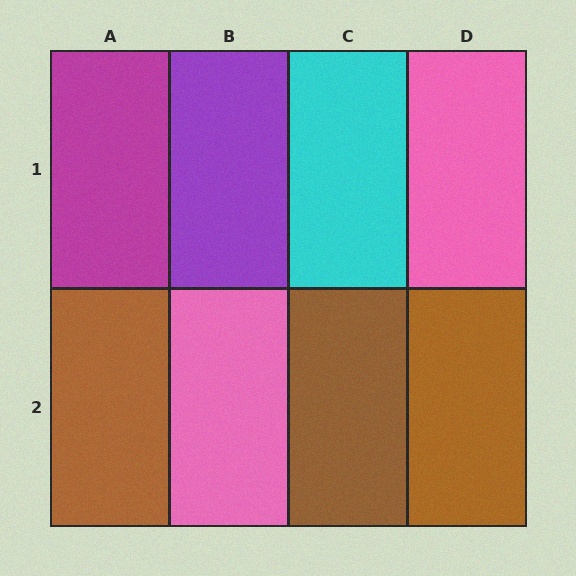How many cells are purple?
1 cell is purple.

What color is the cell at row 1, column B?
Purple.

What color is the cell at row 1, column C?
Cyan.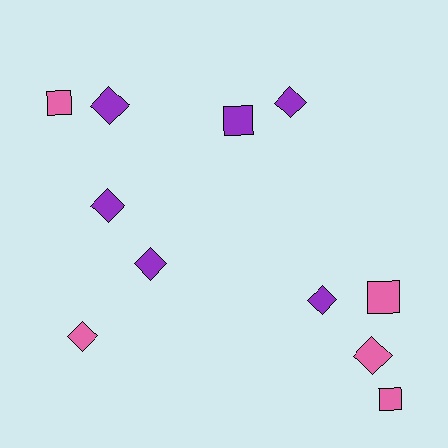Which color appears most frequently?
Purple, with 6 objects.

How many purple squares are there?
There is 1 purple square.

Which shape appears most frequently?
Diamond, with 7 objects.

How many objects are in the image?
There are 11 objects.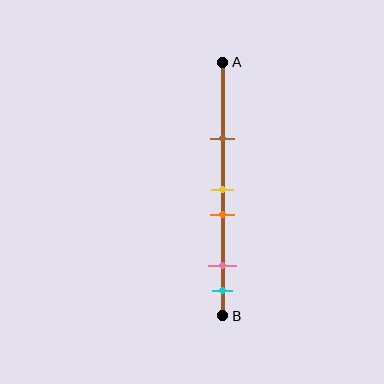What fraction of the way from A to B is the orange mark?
The orange mark is approximately 60% (0.6) of the way from A to B.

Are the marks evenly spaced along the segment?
No, the marks are not evenly spaced.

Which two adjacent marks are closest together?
The yellow and orange marks are the closest adjacent pair.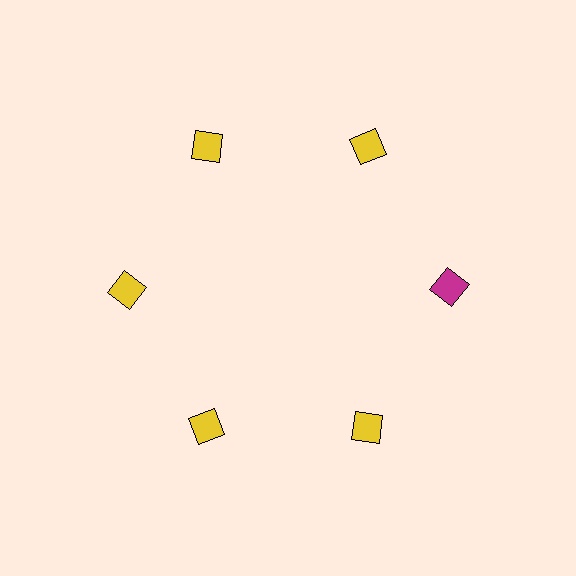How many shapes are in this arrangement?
There are 6 shapes arranged in a ring pattern.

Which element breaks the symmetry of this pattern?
The magenta diamond at roughly the 3 o'clock position breaks the symmetry. All other shapes are yellow diamonds.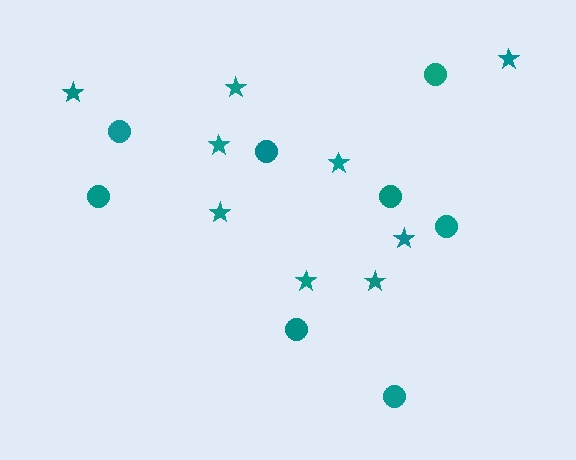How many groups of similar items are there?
There are 2 groups: one group of stars (9) and one group of circles (8).